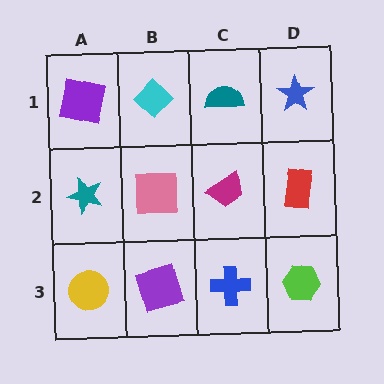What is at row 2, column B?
A pink square.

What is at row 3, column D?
A lime hexagon.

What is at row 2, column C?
A magenta trapezoid.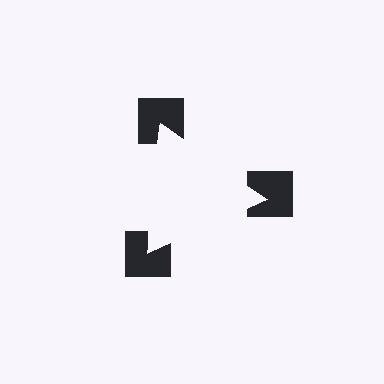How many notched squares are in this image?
There are 3 — one at each vertex of the illusory triangle.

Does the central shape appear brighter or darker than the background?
It typically appears slightly brighter than the background, even though no actual brightness change is drawn.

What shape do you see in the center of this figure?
An illusory triangle — its edges are inferred from the aligned wedge cuts in the notched squares, not physically drawn.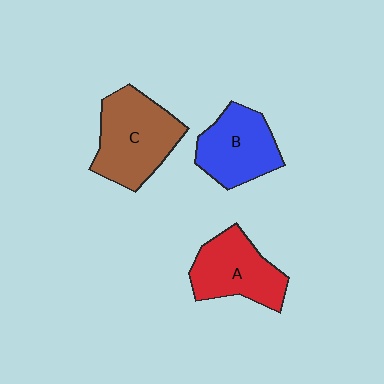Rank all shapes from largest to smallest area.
From largest to smallest: C (brown), A (red), B (blue).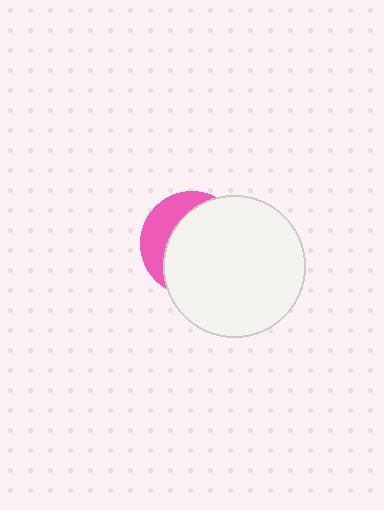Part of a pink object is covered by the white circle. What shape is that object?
It is a circle.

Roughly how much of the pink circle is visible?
A small part of it is visible (roughly 30%).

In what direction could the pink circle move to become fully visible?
The pink circle could move left. That would shift it out from behind the white circle entirely.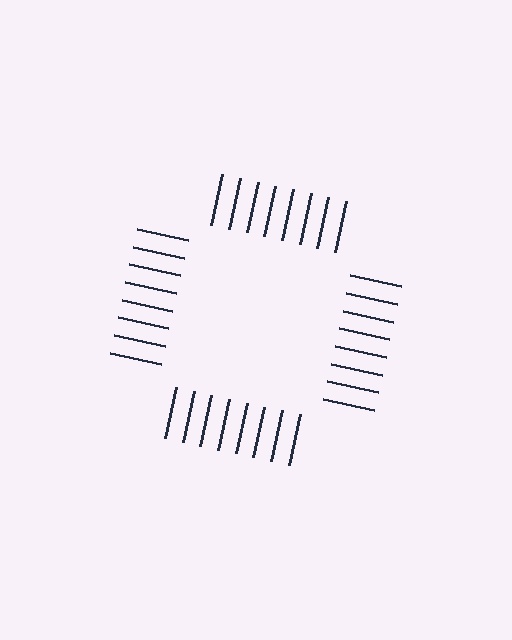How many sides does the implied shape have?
4 sides — the line-ends trace a square.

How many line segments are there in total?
32 — 8 along each of the 4 edges.